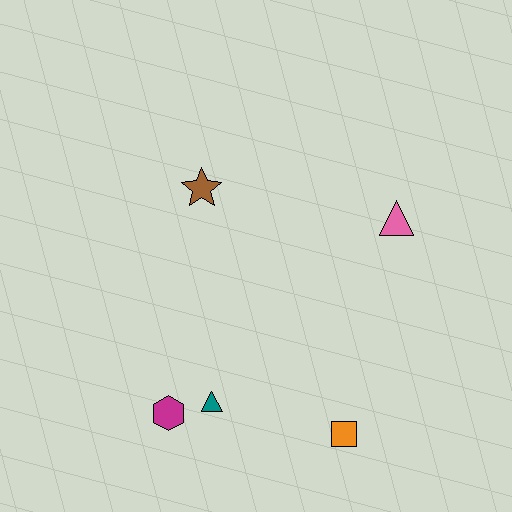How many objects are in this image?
There are 5 objects.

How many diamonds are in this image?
There are no diamonds.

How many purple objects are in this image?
There are no purple objects.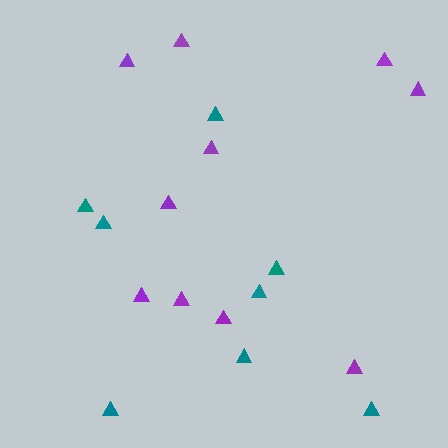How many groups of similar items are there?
There are 2 groups: one group of purple triangles (10) and one group of teal triangles (8).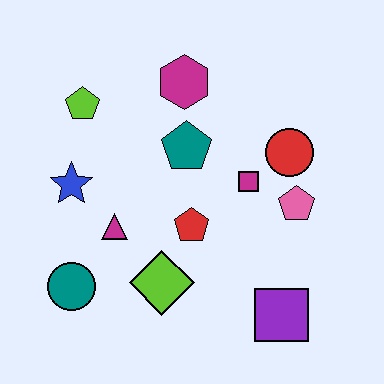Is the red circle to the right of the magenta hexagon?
Yes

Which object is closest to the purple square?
The pink pentagon is closest to the purple square.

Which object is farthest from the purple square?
The lime pentagon is farthest from the purple square.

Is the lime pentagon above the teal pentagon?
Yes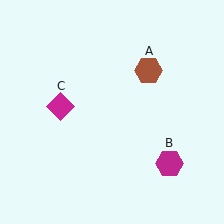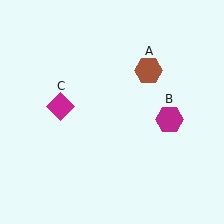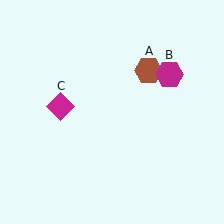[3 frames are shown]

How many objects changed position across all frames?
1 object changed position: magenta hexagon (object B).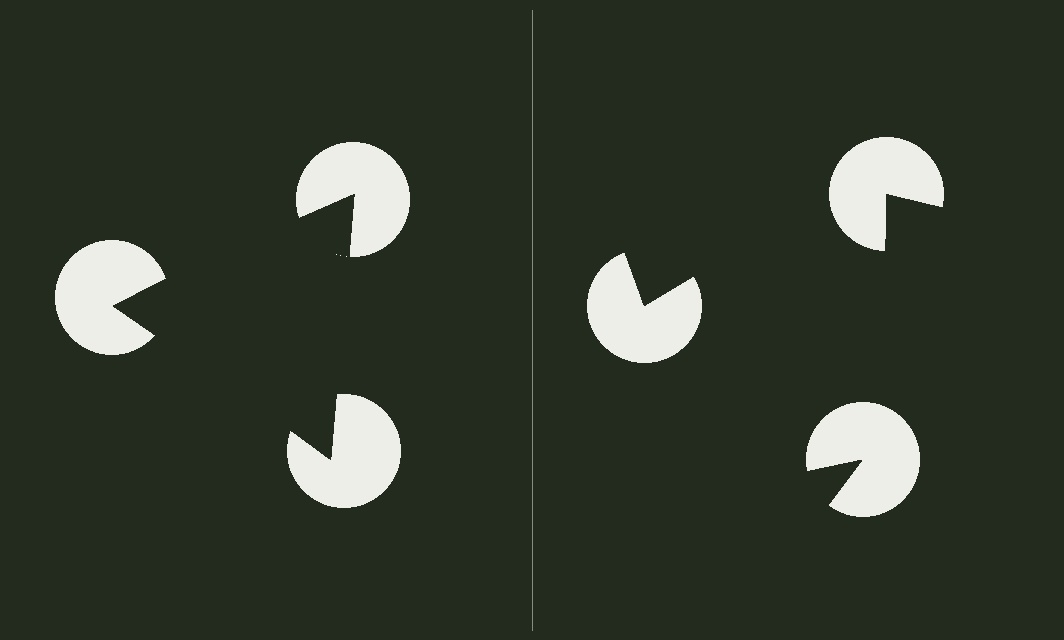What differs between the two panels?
The pac-man discs are positioned identically on both sides; only the wedge orientations differ. On the left they align to a triangle; on the right they are misaligned.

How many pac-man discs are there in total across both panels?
6 — 3 on each side.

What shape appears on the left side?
An illusory triangle.